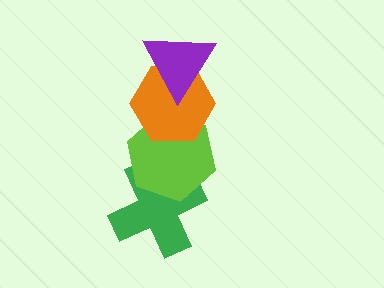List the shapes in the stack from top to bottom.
From top to bottom: the purple triangle, the orange hexagon, the lime hexagon, the green cross.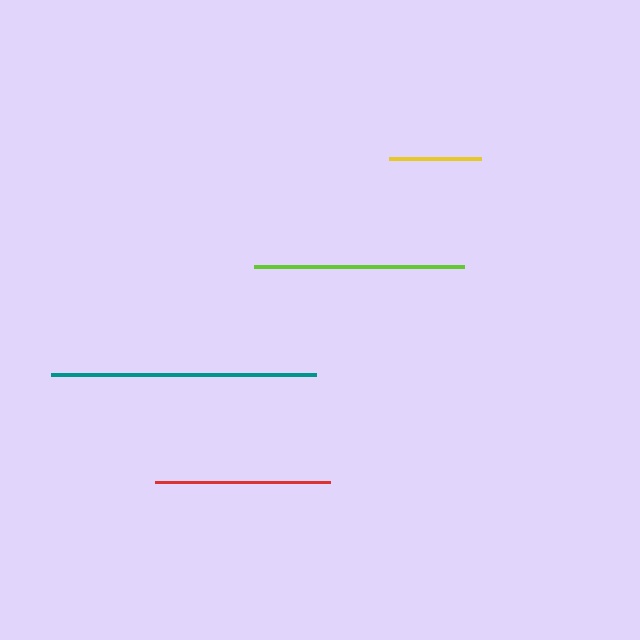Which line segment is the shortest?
The yellow line is the shortest at approximately 92 pixels.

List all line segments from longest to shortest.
From longest to shortest: teal, lime, red, yellow.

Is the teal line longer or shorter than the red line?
The teal line is longer than the red line.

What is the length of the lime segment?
The lime segment is approximately 210 pixels long.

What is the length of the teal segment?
The teal segment is approximately 265 pixels long.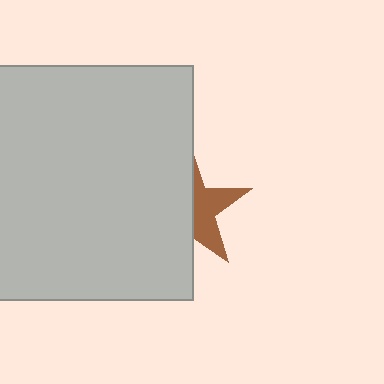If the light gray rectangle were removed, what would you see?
You would see the complete brown star.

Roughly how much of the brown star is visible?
A small part of it is visible (roughly 43%).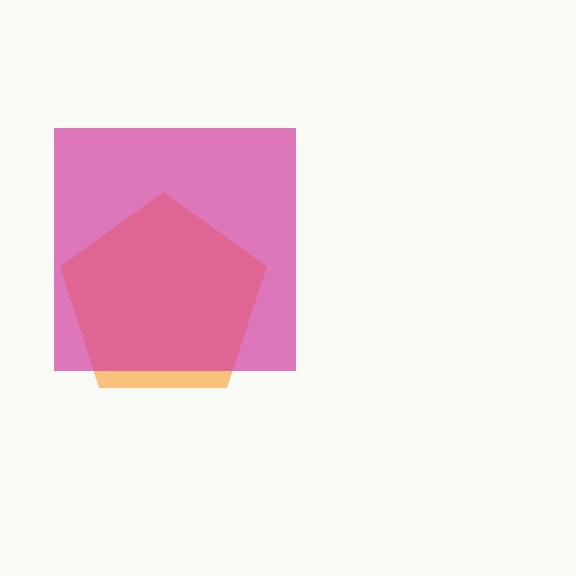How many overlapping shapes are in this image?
There are 2 overlapping shapes in the image.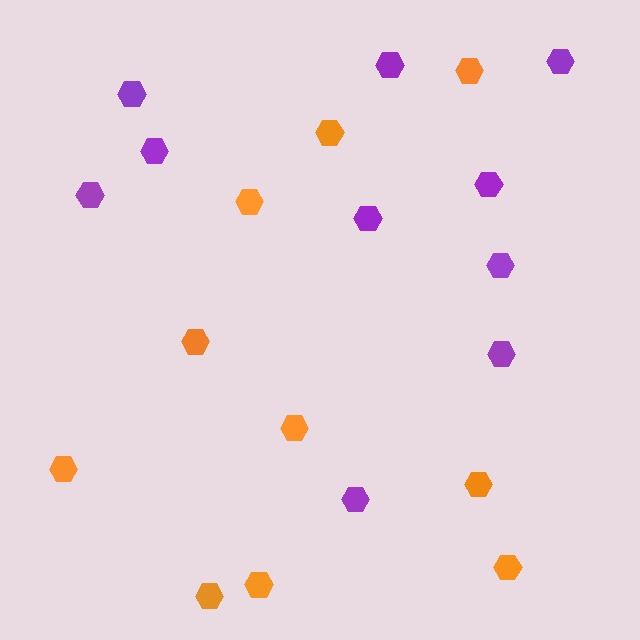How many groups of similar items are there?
There are 2 groups: one group of orange hexagons (10) and one group of purple hexagons (10).